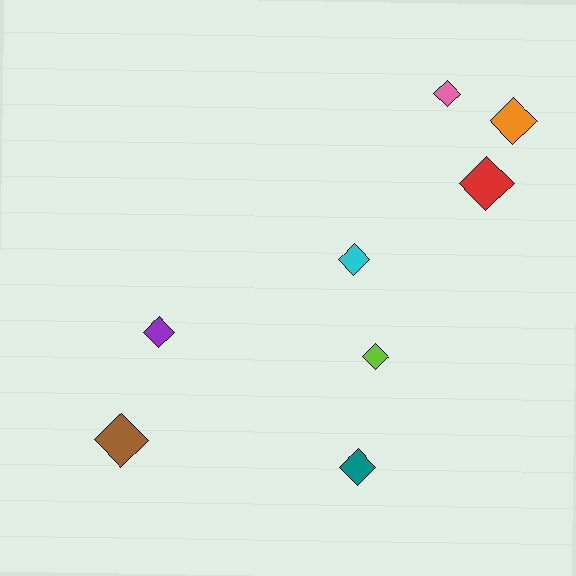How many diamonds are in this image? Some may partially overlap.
There are 8 diamonds.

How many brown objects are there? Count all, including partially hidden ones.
There is 1 brown object.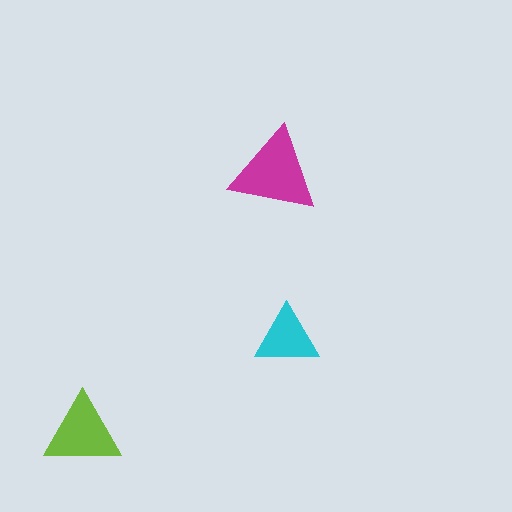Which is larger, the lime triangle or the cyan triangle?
The lime one.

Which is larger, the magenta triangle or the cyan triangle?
The magenta one.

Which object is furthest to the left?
The lime triangle is leftmost.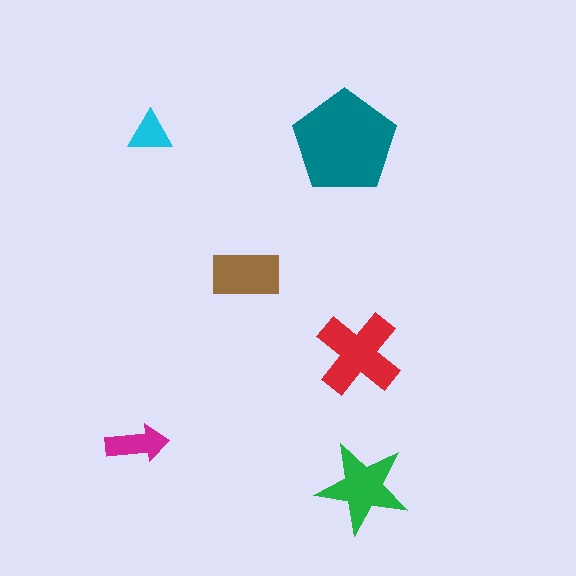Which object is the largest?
The teal pentagon.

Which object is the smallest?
The cyan triangle.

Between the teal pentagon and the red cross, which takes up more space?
The teal pentagon.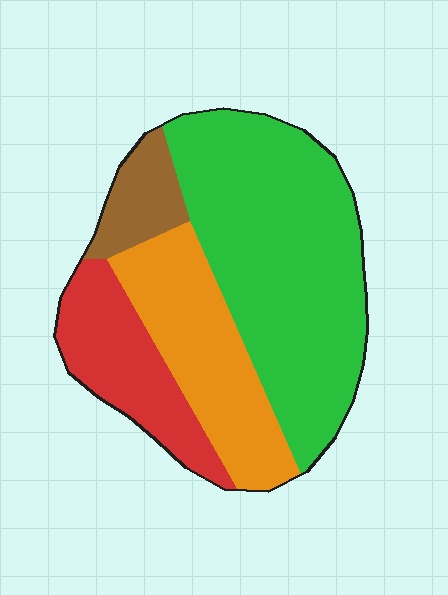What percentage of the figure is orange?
Orange takes up about one quarter (1/4) of the figure.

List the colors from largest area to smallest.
From largest to smallest: green, orange, red, brown.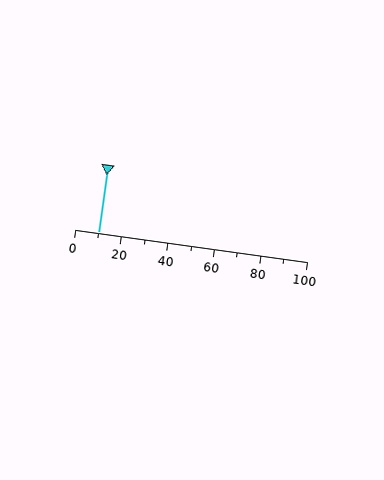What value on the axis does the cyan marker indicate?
The marker indicates approximately 10.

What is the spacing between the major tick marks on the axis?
The major ticks are spaced 20 apart.